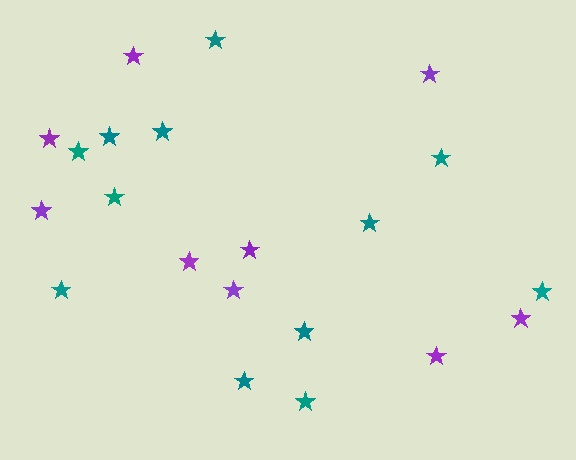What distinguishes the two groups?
There are 2 groups: one group of teal stars (12) and one group of purple stars (9).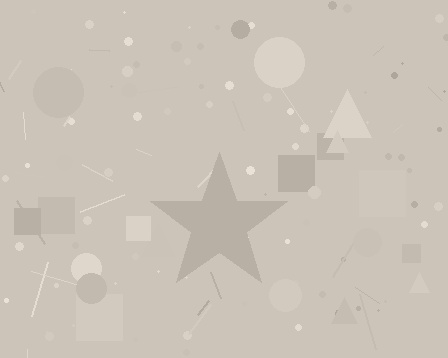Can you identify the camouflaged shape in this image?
The camouflaged shape is a star.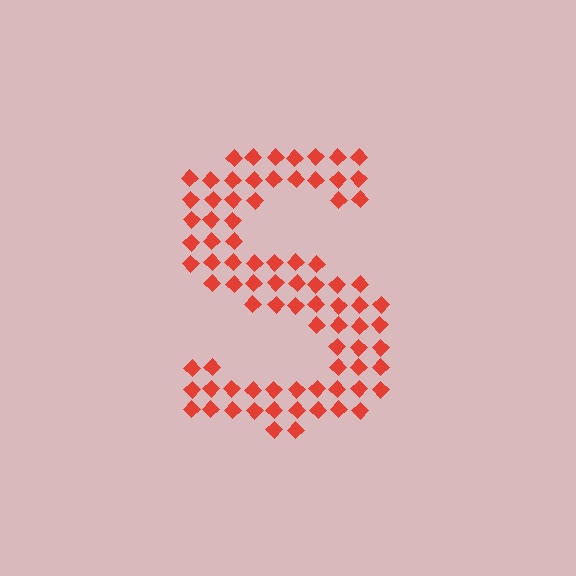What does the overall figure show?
The overall figure shows the letter S.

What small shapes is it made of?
It is made of small diamonds.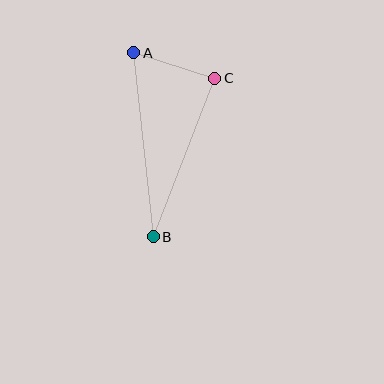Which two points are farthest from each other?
Points A and B are farthest from each other.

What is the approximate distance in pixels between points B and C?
The distance between B and C is approximately 170 pixels.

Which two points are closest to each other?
Points A and C are closest to each other.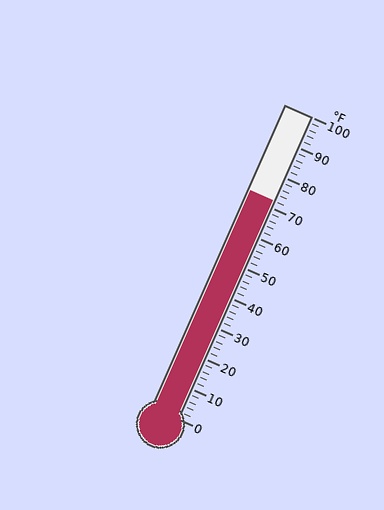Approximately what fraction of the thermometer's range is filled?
The thermometer is filled to approximately 70% of its range.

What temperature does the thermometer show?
The thermometer shows approximately 72°F.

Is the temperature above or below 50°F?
The temperature is above 50°F.